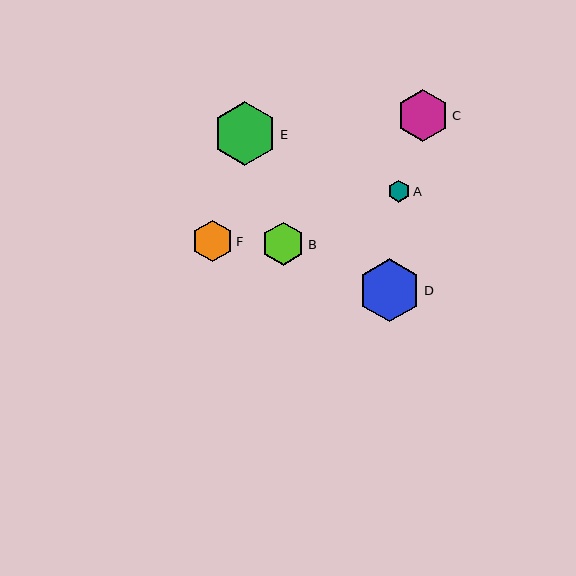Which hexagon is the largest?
Hexagon E is the largest with a size of approximately 64 pixels.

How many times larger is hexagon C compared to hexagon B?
Hexagon C is approximately 1.2 times the size of hexagon B.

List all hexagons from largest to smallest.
From largest to smallest: E, D, C, B, F, A.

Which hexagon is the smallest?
Hexagon A is the smallest with a size of approximately 22 pixels.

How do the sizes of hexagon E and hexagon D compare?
Hexagon E and hexagon D are approximately the same size.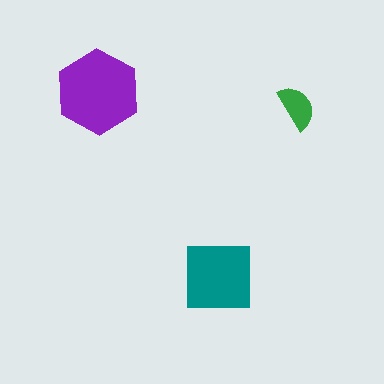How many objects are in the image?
There are 3 objects in the image.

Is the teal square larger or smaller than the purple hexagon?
Smaller.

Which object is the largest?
The purple hexagon.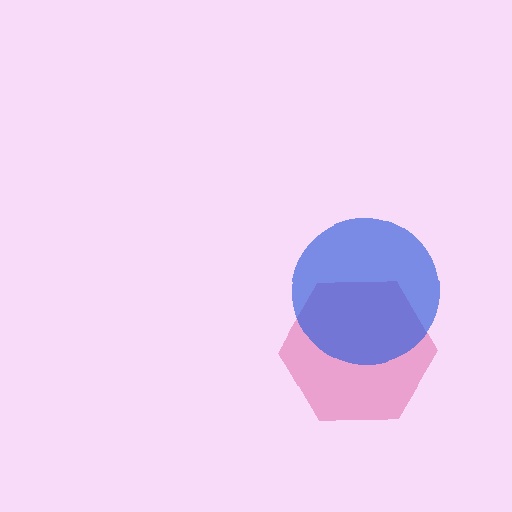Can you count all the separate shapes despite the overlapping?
Yes, there are 2 separate shapes.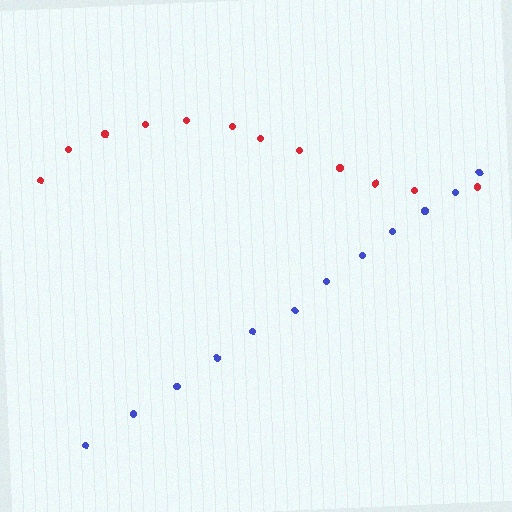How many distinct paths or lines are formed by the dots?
There are 2 distinct paths.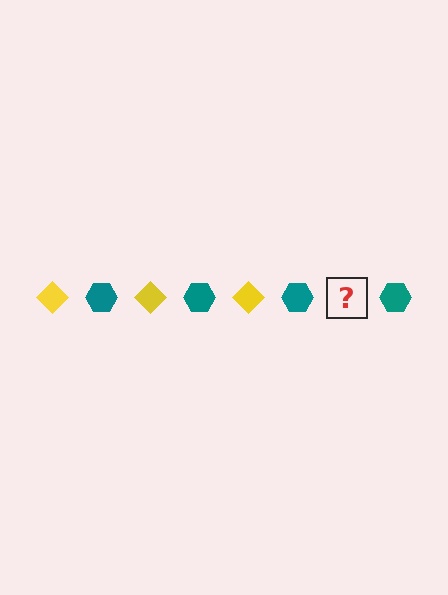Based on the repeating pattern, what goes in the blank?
The blank should be a yellow diamond.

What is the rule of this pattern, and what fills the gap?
The rule is that the pattern alternates between yellow diamond and teal hexagon. The gap should be filled with a yellow diamond.